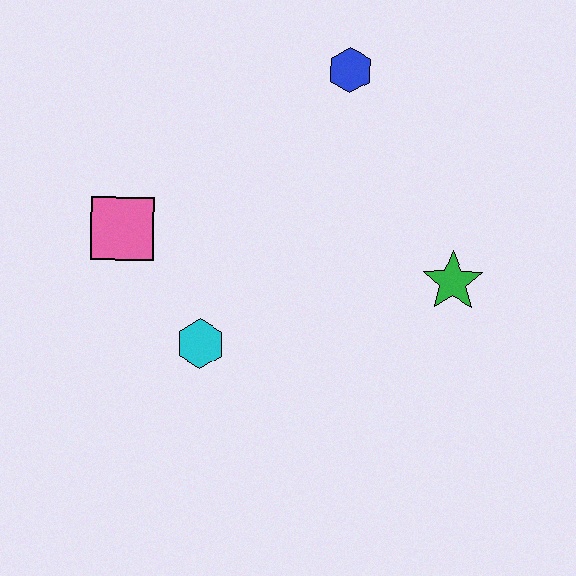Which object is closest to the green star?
The blue hexagon is closest to the green star.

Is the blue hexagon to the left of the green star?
Yes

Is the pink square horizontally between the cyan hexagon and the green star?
No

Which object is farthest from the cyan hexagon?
The blue hexagon is farthest from the cyan hexagon.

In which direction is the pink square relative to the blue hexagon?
The pink square is to the left of the blue hexagon.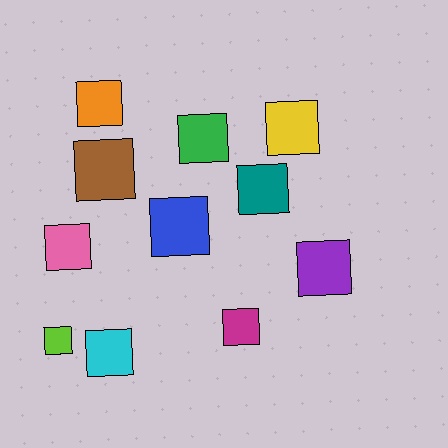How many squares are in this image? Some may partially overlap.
There are 11 squares.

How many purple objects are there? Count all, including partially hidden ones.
There is 1 purple object.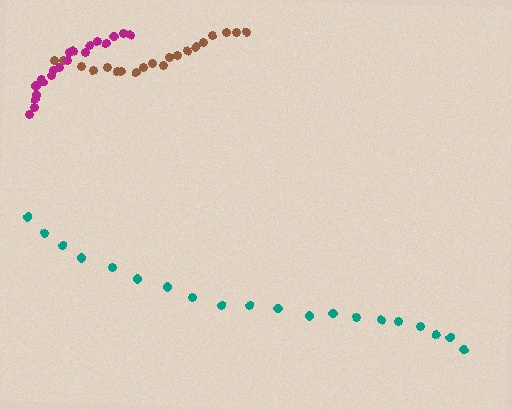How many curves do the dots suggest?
There are 3 distinct paths.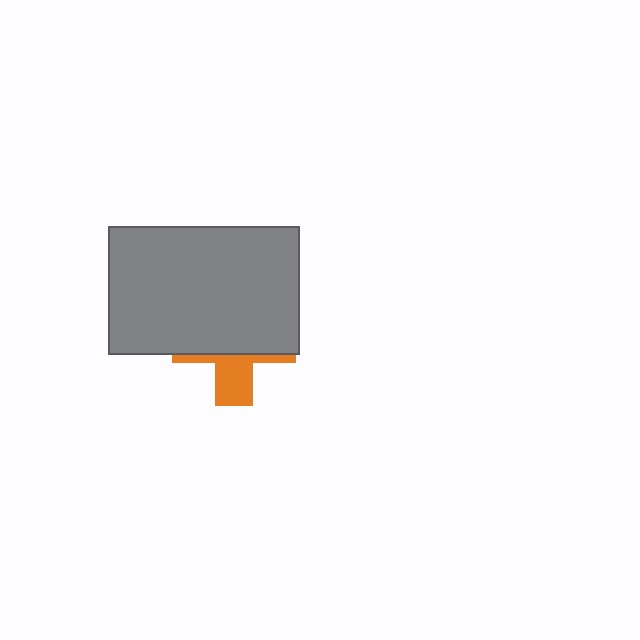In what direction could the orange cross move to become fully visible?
The orange cross could move down. That would shift it out from behind the gray rectangle entirely.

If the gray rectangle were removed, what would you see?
You would see the complete orange cross.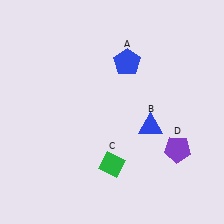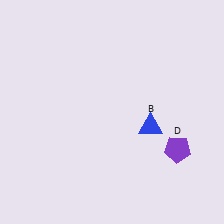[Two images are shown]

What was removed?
The green diamond (C), the blue pentagon (A) were removed in Image 2.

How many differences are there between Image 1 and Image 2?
There are 2 differences between the two images.